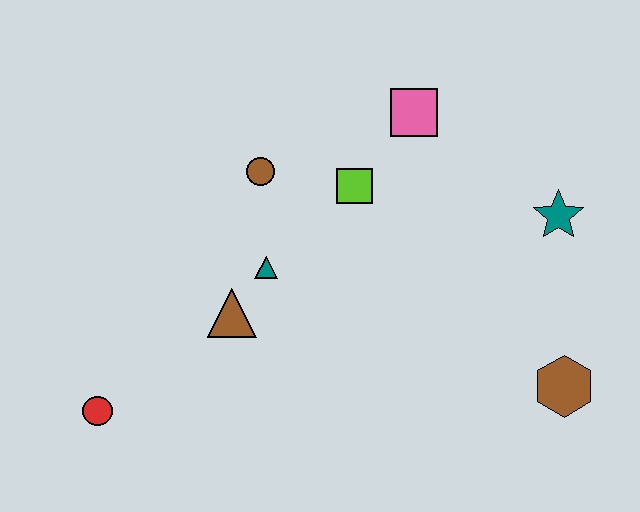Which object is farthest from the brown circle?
The brown hexagon is farthest from the brown circle.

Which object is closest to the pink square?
The lime square is closest to the pink square.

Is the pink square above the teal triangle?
Yes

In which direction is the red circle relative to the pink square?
The red circle is to the left of the pink square.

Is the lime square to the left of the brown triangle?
No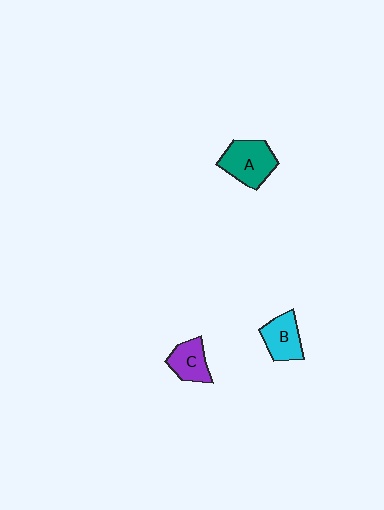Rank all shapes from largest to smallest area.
From largest to smallest: A (teal), B (cyan), C (purple).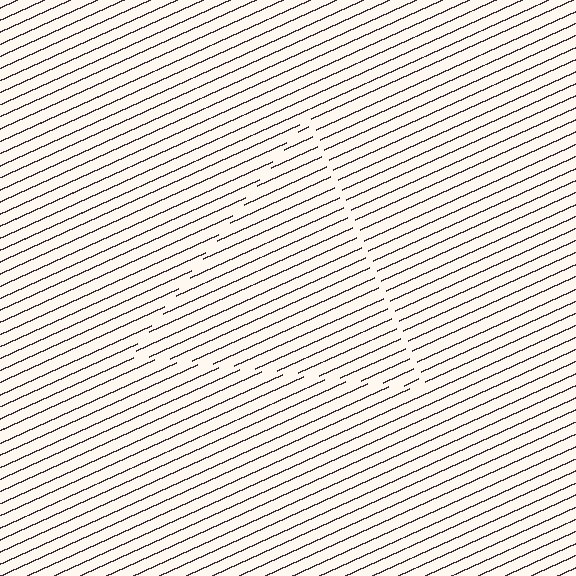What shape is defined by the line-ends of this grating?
An illusory triangle. The interior of the shape contains the same grating, shifted by half a period — the contour is defined by the phase discontinuity where line-ends from the inner and outer gratings abut.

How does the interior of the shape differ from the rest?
The interior of the shape contains the same grating, shifted by half a period — the contour is defined by the phase discontinuity where line-ends from the inner and outer gratings abut.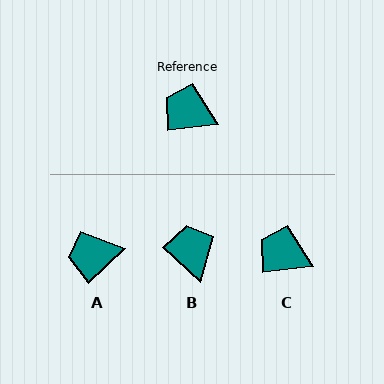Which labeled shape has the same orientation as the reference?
C.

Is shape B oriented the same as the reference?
No, it is off by about 49 degrees.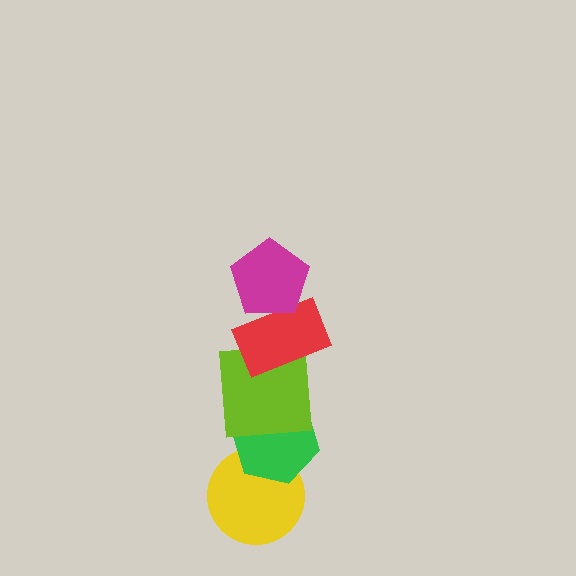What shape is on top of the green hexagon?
The lime square is on top of the green hexagon.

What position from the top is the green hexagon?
The green hexagon is 4th from the top.